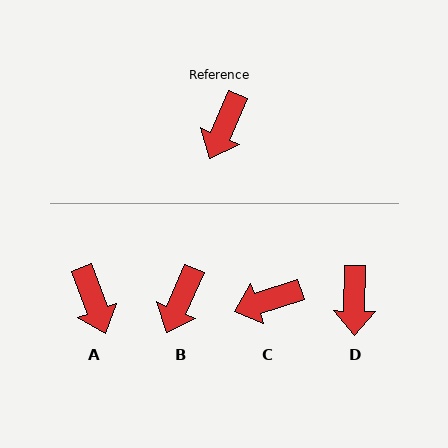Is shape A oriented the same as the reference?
No, it is off by about 44 degrees.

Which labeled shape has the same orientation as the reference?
B.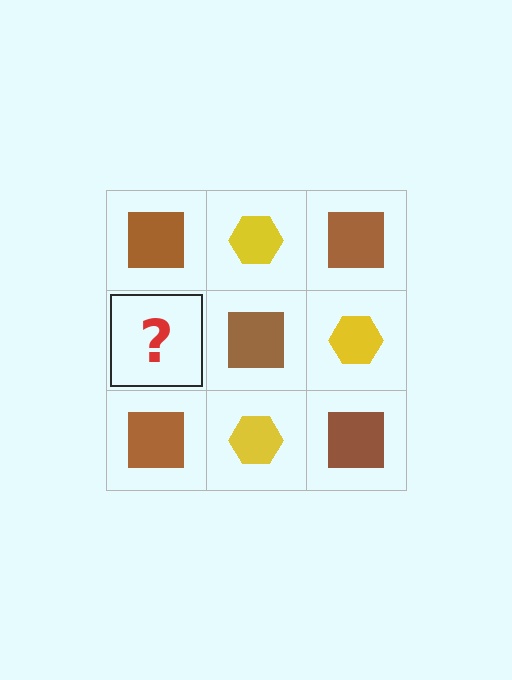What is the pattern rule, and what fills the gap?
The rule is that it alternates brown square and yellow hexagon in a checkerboard pattern. The gap should be filled with a yellow hexagon.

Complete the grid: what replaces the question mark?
The question mark should be replaced with a yellow hexagon.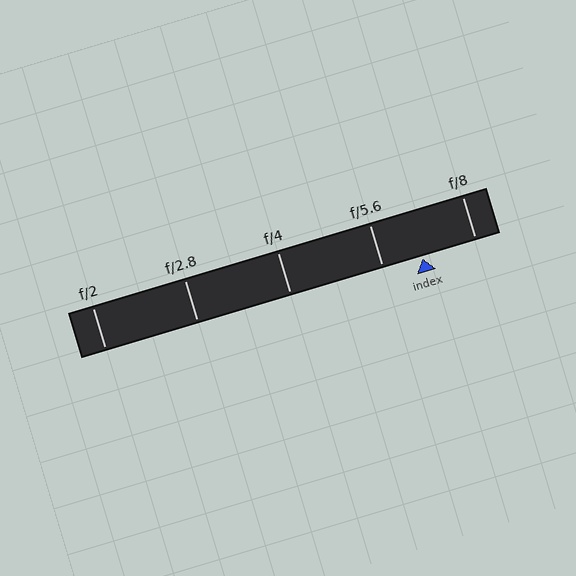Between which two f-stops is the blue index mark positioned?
The index mark is between f/5.6 and f/8.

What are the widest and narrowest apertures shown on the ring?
The widest aperture shown is f/2 and the narrowest is f/8.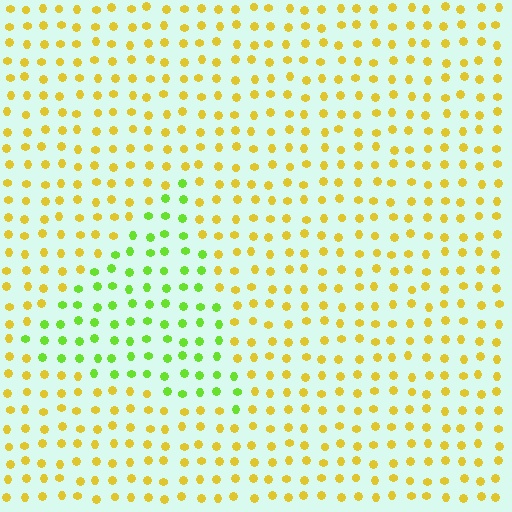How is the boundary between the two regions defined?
The boundary is defined purely by a slight shift in hue (about 49 degrees). Spacing, size, and orientation are identical on both sides.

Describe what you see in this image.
The image is filled with small yellow elements in a uniform arrangement. A triangle-shaped region is visible where the elements are tinted to a slightly different hue, forming a subtle color boundary.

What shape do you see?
I see a triangle.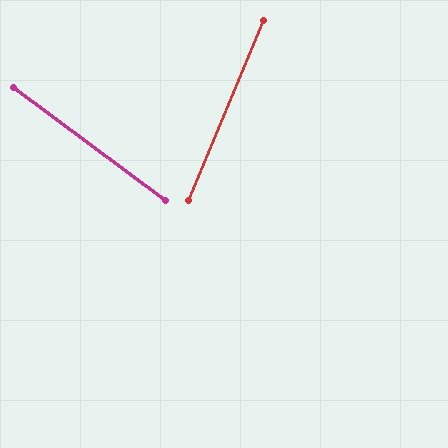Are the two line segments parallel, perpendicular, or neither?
Neither parallel nor perpendicular — they differ by about 76°.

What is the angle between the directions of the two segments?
Approximately 76 degrees.